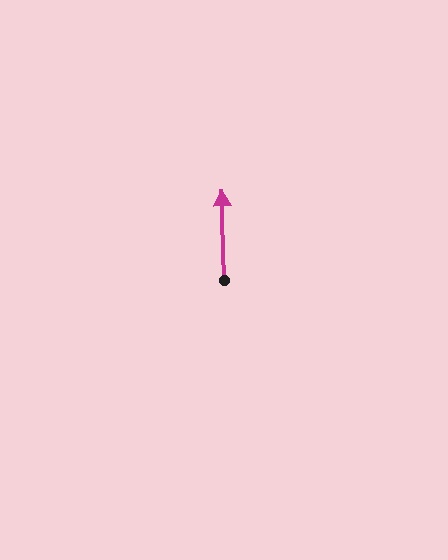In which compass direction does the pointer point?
North.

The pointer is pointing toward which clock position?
Roughly 12 o'clock.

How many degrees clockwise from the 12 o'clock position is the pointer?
Approximately 359 degrees.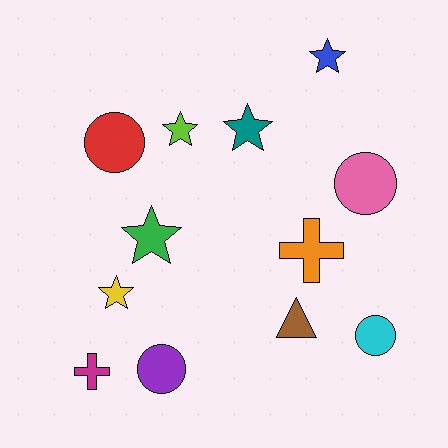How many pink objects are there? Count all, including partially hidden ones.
There is 1 pink object.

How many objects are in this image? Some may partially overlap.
There are 12 objects.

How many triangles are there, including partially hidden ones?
There is 1 triangle.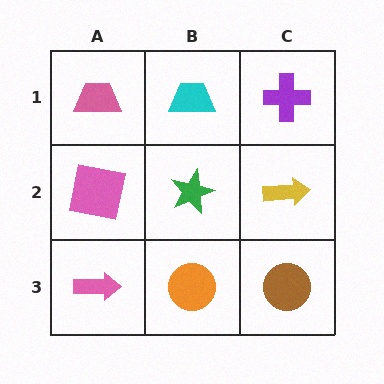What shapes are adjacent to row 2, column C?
A purple cross (row 1, column C), a brown circle (row 3, column C), a green star (row 2, column B).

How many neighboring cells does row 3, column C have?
2.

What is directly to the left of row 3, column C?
An orange circle.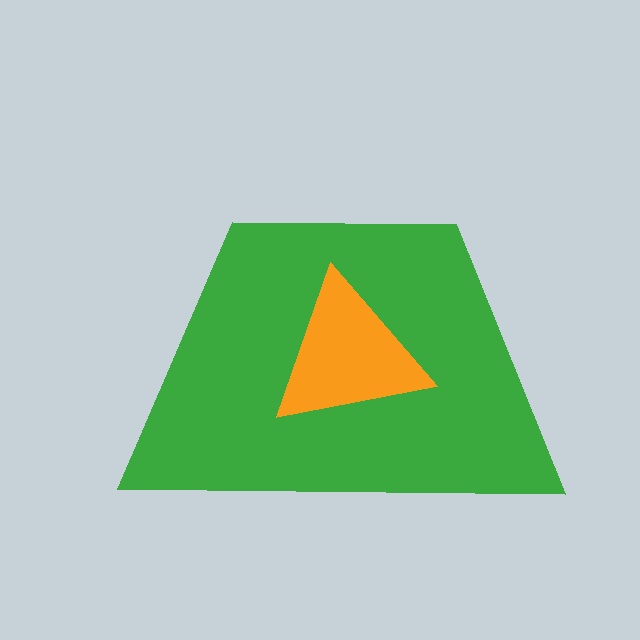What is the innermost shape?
The orange triangle.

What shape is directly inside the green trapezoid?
The orange triangle.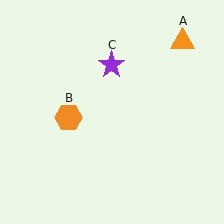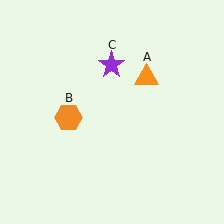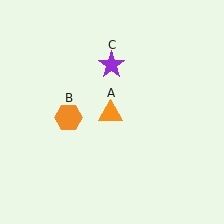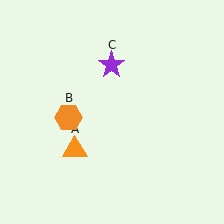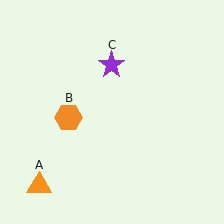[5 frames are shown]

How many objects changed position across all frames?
1 object changed position: orange triangle (object A).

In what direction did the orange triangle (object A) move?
The orange triangle (object A) moved down and to the left.